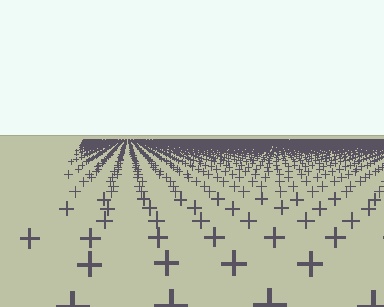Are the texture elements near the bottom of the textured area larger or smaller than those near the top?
Larger. Near the bottom, elements are closer to the viewer and appear at a bigger on-screen size.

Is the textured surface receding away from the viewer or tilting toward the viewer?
The surface is receding away from the viewer. Texture elements get smaller and denser toward the top.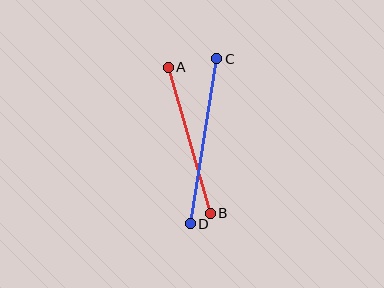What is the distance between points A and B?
The distance is approximately 152 pixels.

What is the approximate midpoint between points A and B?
The midpoint is at approximately (189, 140) pixels.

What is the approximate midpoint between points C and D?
The midpoint is at approximately (204, 141) pixels.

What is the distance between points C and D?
The distance is approximately 167 pixels.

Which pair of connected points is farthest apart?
Points C and D are farthest apart.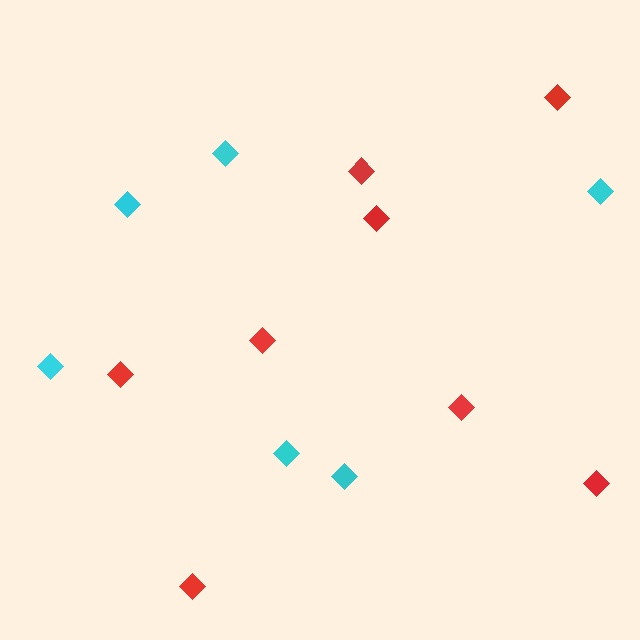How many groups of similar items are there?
There are 2 groups: one group of cyan diamonds (6) and one group of red diamonds (8).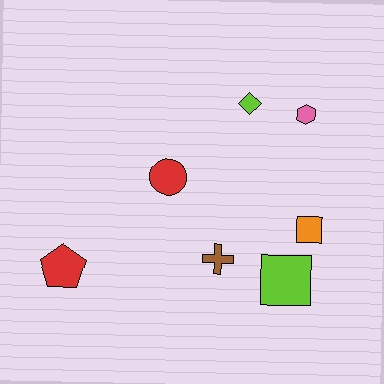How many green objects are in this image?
There are no green objects.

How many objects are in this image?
There are 7 objects.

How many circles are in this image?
There is 1 circle.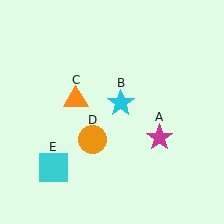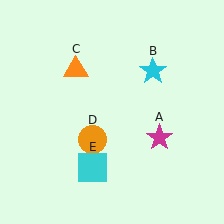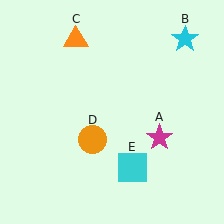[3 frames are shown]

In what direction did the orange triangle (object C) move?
The orange triangle (object C) moved up.